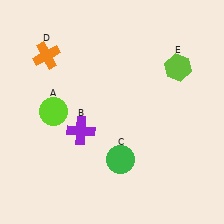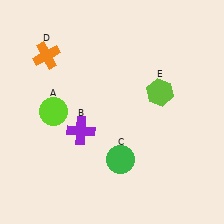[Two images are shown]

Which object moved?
The lime hexagon (E) moved down.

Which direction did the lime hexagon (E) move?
The lime hexagon (E) moved down.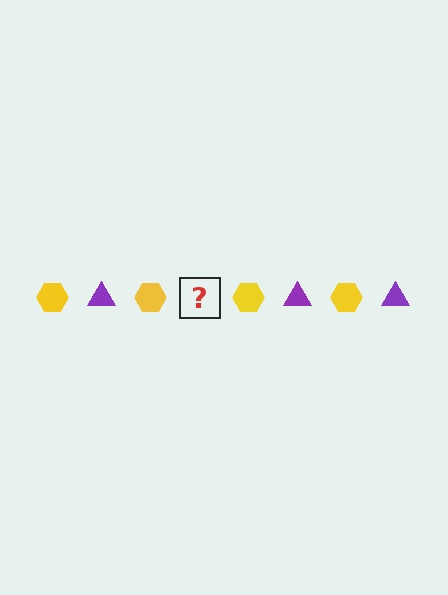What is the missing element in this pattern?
The missing element is a purple triangle.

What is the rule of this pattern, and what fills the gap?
The rule is that the pattern alternates between yellow hexagon and purple triangle. The gap should be filled with a purple triangle.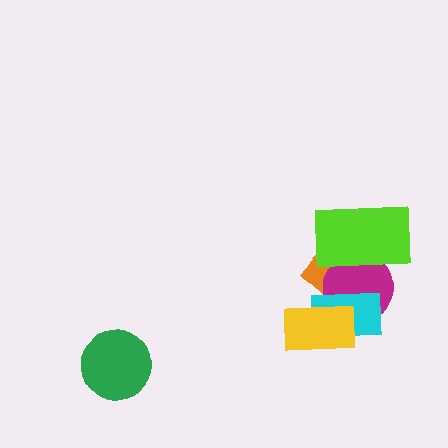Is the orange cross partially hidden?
Yes, it is partially covered by another shape.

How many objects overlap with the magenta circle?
4 objects overlap with the magenta circle.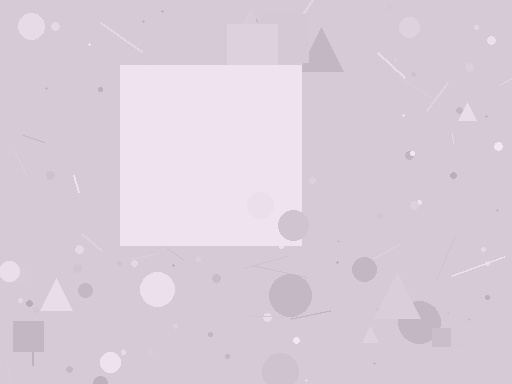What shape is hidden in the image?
A square is hidden in the image.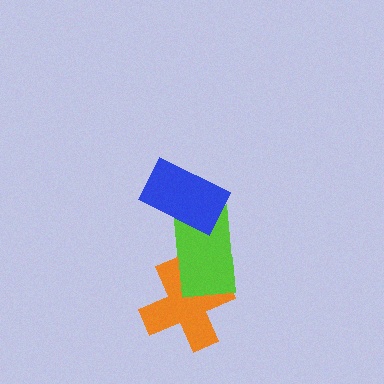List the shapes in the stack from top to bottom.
From top to bottom: the blue rectangle, the lime rectangle, the orange cross.